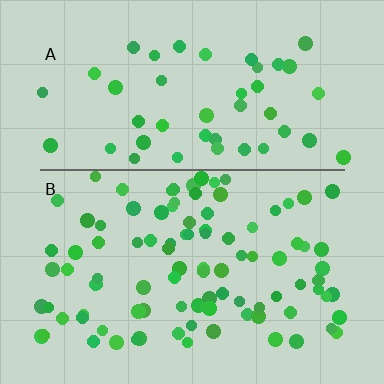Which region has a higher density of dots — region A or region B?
B (the bottom).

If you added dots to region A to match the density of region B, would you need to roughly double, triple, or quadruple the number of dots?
Approximately double.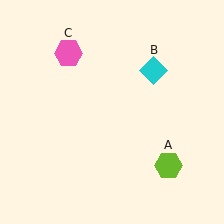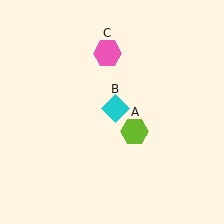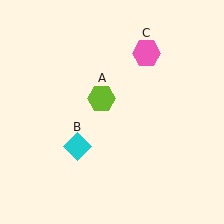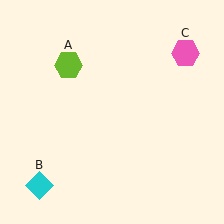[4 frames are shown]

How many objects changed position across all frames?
3 objects changed position: lime hexagon (object A), cyan diamond (object B), pink hexagon (object C).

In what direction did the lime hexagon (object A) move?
The lime hexagon (object A) moved up and to the left.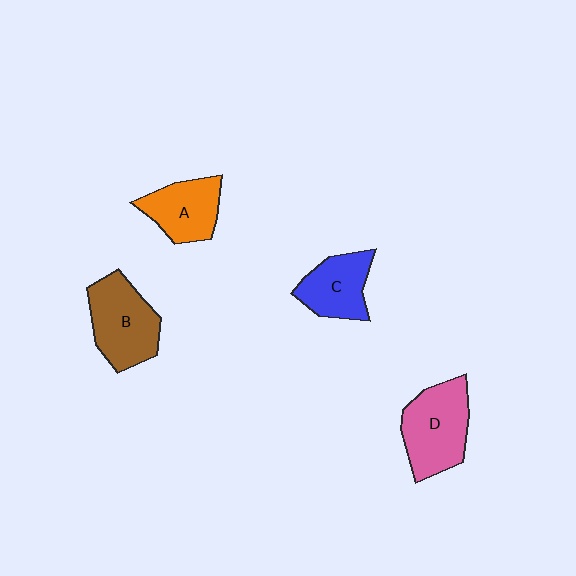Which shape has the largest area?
Shape D (pink).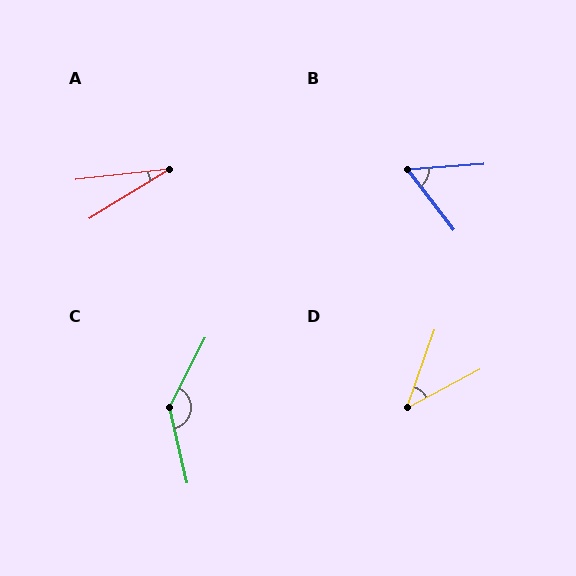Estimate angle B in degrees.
Approximately 57 degrees.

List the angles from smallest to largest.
A (25°), D (42°), B (57°), C (140°).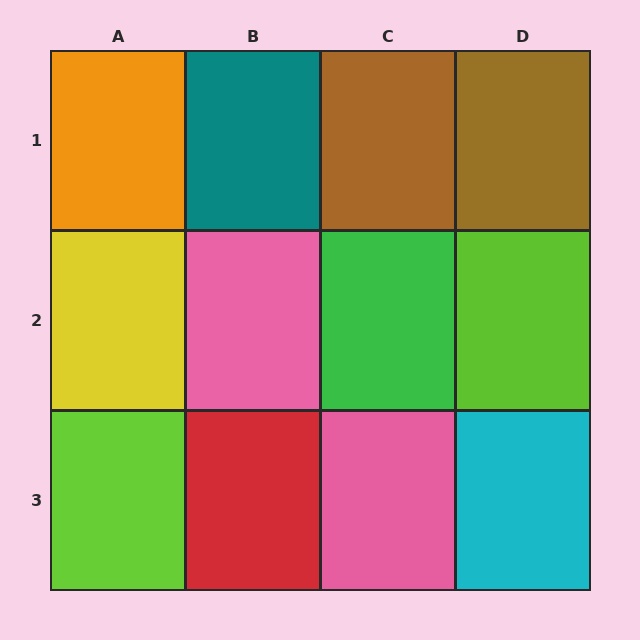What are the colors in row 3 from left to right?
Lime, red, pink, cyan.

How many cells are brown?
2 cells are brown.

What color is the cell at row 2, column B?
Pink.